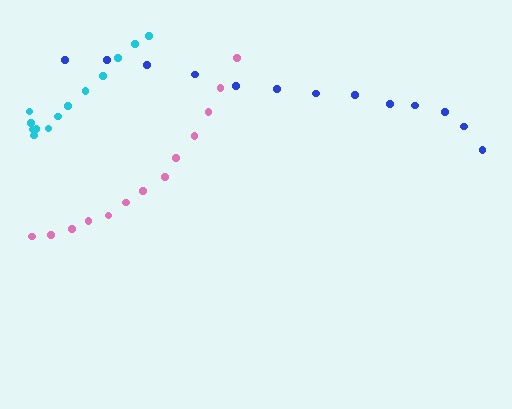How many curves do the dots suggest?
There are 3 distinct paths.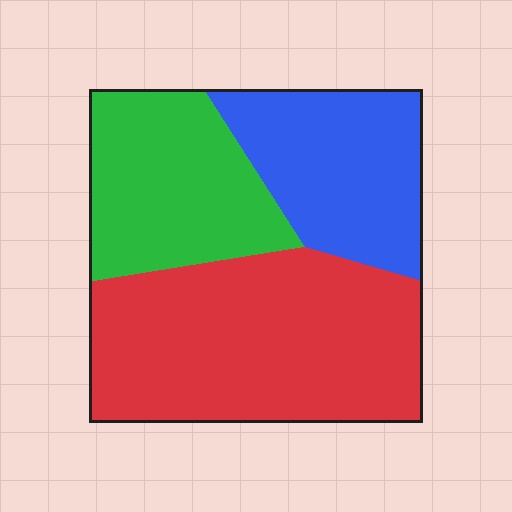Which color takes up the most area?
Red, at roughly 50%.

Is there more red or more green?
Red.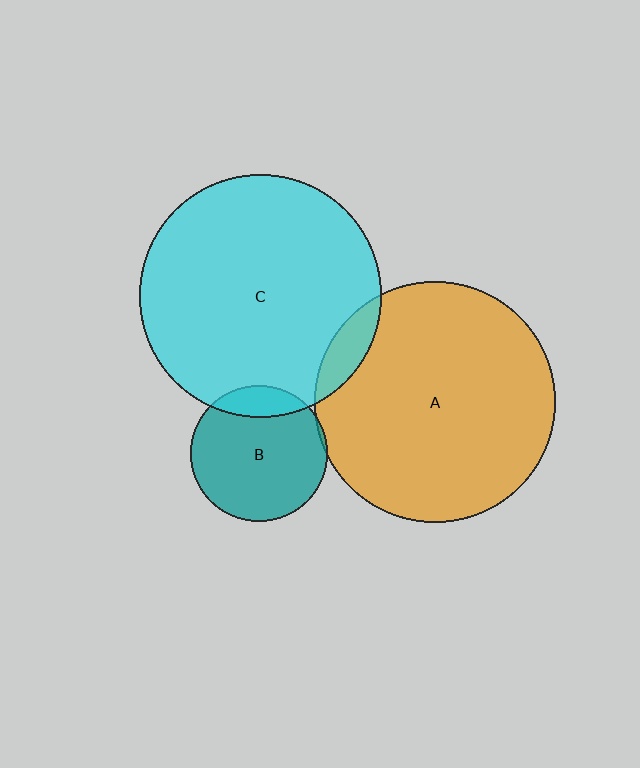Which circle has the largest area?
Circle C (cyan).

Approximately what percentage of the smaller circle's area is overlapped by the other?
Approximately 15%.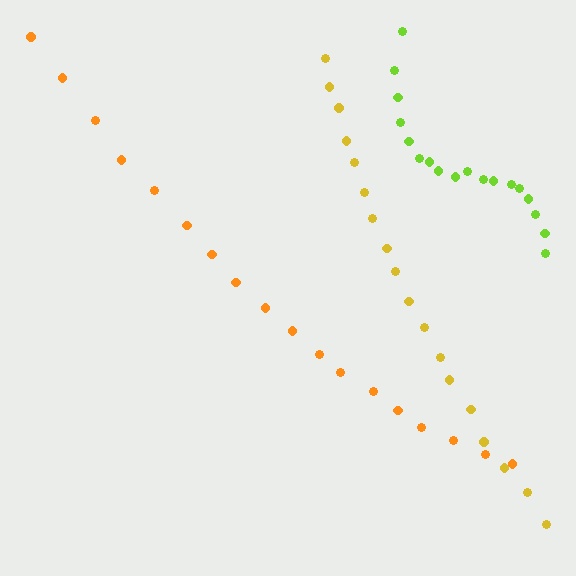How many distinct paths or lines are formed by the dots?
There are 3 distinct paths.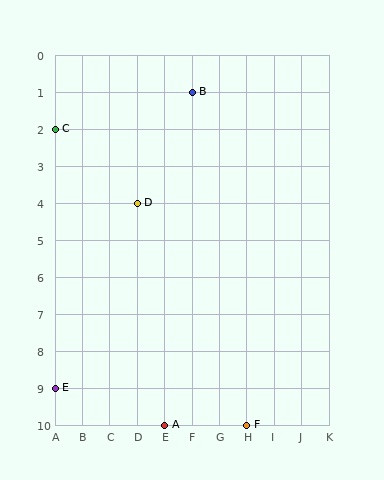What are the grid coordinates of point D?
Point D is at grid coordinates (D, 4).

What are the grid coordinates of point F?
Point F is at grid coordinates (H, 10).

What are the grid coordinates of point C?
Point C is at grid coordinates (A, 2).